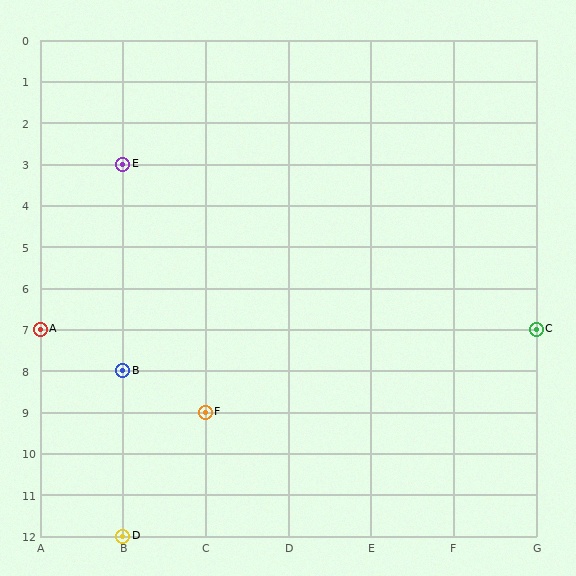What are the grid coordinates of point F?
Point F is at grid coordinates (C, 9).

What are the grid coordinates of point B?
Point B is at grid coordinates (B, 8).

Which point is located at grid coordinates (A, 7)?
Point A is at (A, 7).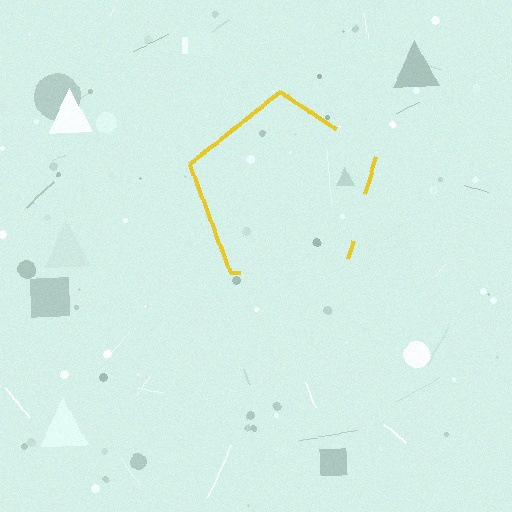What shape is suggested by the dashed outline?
The dashed outline suggests a pentagon.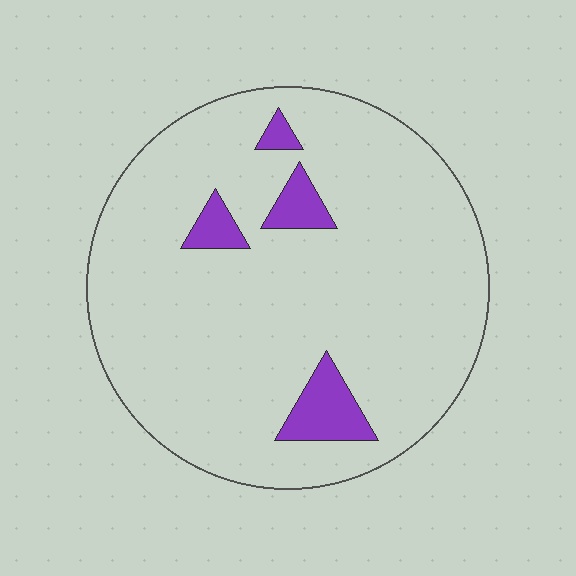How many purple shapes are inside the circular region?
4.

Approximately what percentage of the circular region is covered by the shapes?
Approximately 10%.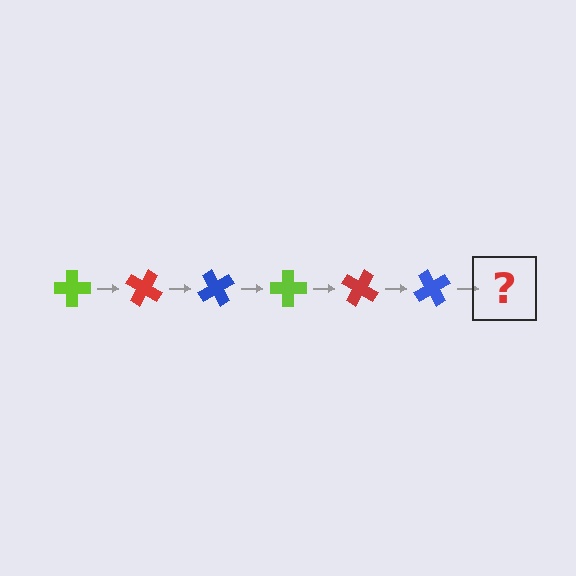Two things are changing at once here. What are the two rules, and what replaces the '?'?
The two rules are that it rotates 30 degrees each step and the color cycles through lime, red, and blue. The '?' should be a lime cross, rotated 180 degrees from the start.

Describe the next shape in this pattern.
It should be a lime cross, rotated 180 degrees from the start.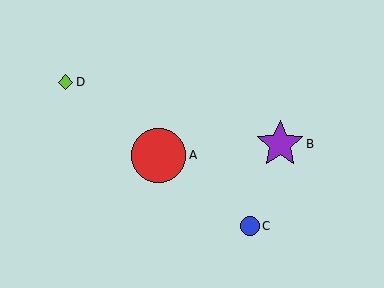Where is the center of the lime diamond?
The center of the lime diamond is at (65, 82).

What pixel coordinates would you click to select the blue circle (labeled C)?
Click at (250, 226) to select the blue circle C.